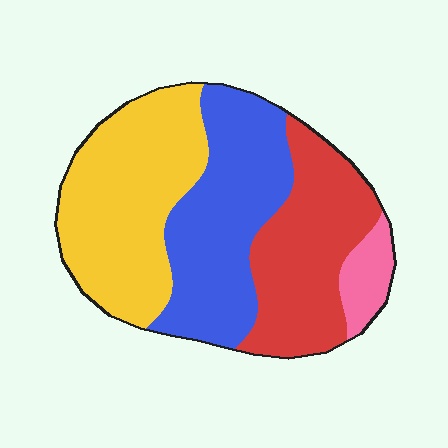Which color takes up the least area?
Pink, at roughly 5%.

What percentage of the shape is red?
Red takes up about one quarter (1/4) of the shape.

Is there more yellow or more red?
Yellow.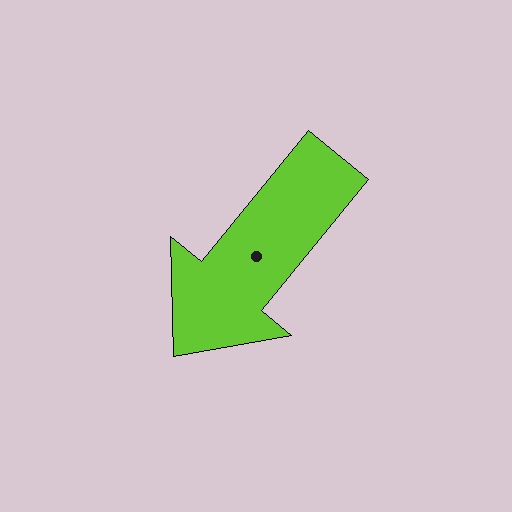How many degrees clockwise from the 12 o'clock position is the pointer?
Approximately 219 degrees.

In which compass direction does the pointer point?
Southwest.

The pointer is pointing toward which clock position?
Roughly 7 o'clock.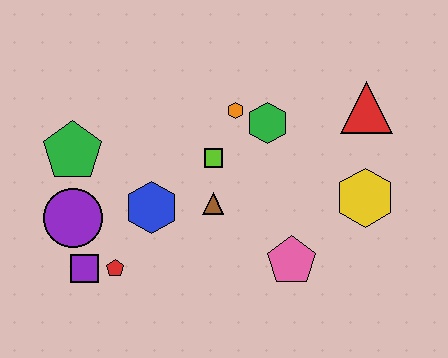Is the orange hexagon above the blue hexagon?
Yes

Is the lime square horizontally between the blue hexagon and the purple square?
No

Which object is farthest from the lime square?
The purple square is farthest from the lime square.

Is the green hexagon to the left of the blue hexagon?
No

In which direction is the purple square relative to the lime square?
The purple square is to the left of the lime square.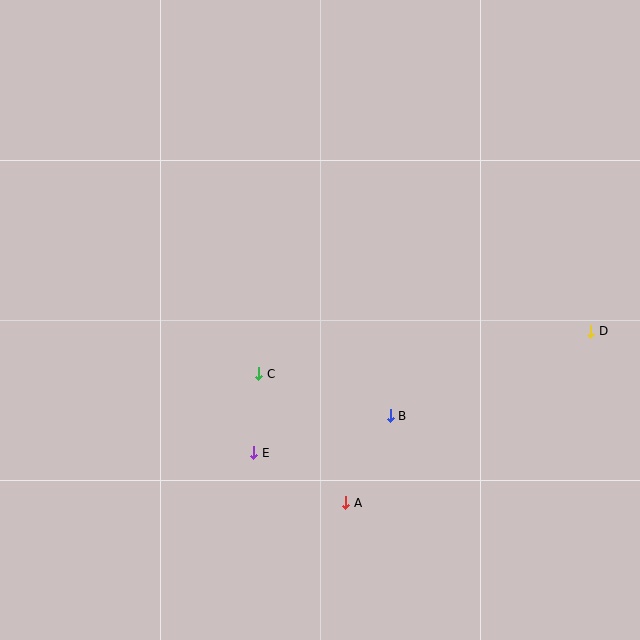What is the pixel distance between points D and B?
The distance between D and B is 218 pixels.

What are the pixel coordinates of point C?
Point C is at (259, 374).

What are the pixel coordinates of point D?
Point D is at (591, 331).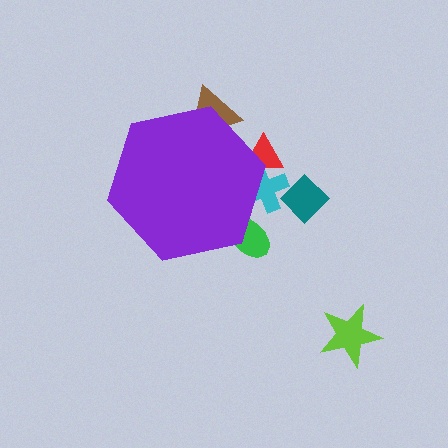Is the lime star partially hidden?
No, the lime star is fully visible.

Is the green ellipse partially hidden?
Yes, the green ellipse is partially hidden behind the purple hexagon.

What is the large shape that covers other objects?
A purple hexagon.